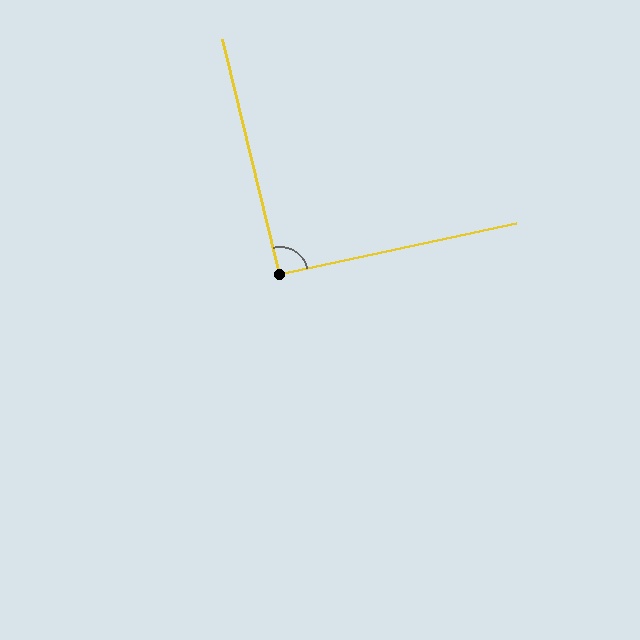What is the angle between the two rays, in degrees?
Approximately 92 degrees.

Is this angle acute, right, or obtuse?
It is approximately a right angle.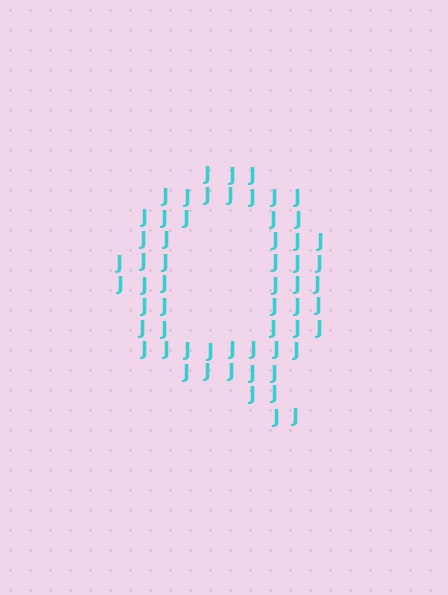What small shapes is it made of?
It is made of small letter J's.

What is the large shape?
The large shape is the letter Q.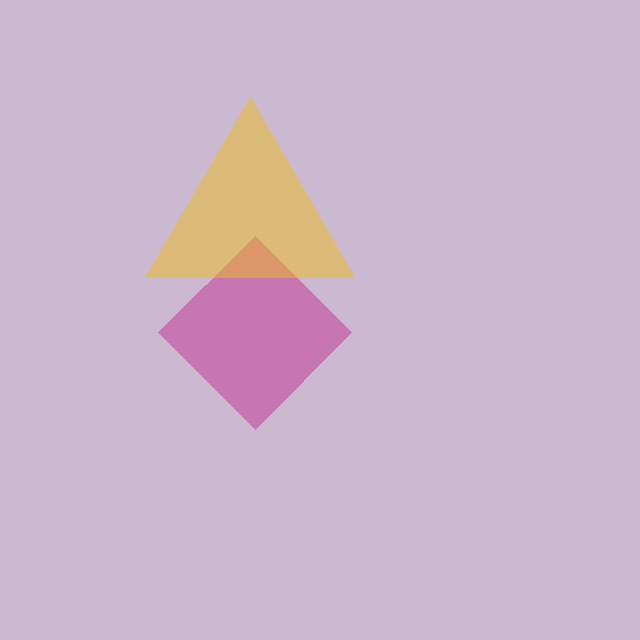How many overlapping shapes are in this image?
There are 2 overlapping shapes in the image.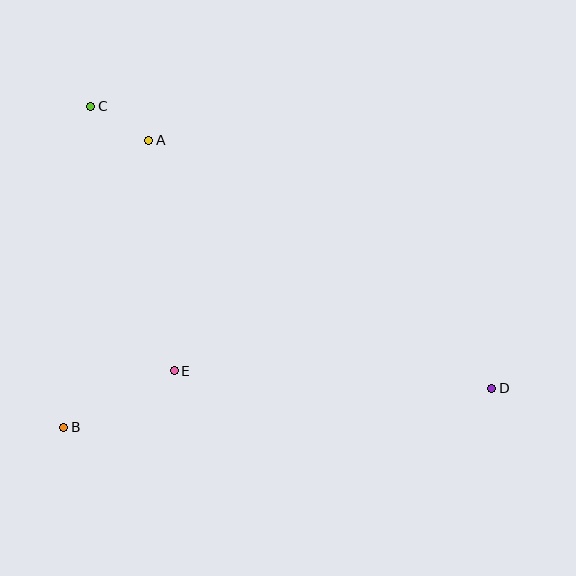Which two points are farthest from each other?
Points C and D are farthest from each other.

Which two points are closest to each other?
Points A and C are closest to each other.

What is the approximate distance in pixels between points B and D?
The distance between B and D is approximately 430 pixels.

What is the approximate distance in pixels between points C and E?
The distance between C and E is approximately 277 pixels.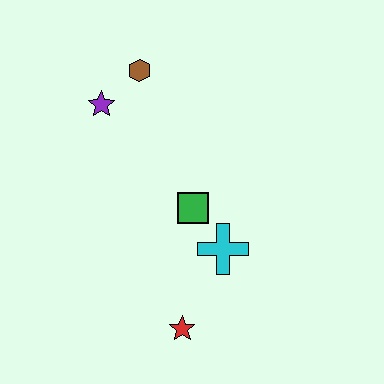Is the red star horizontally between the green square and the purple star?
Yes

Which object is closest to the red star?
The cyan cross is closest to the red star.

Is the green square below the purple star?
Yes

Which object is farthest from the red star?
The brown hexagon is farthest from the red star.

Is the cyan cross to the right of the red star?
Yes